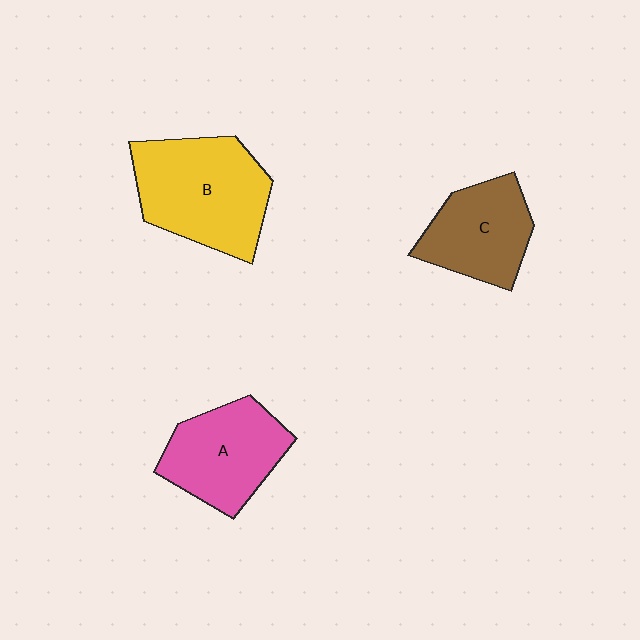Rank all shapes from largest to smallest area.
From largest to smallest: B (yellow), A (pink), C (brown).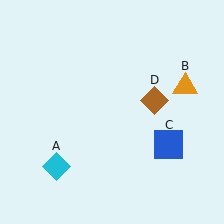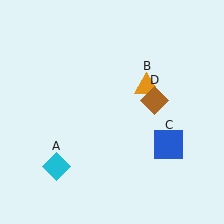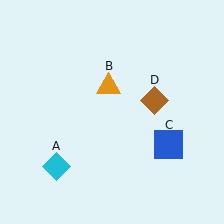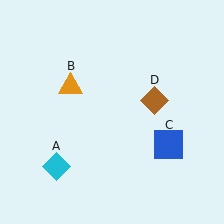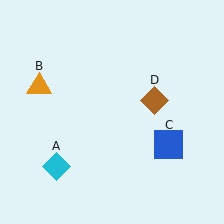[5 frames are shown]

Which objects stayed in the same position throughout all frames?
Cyan diamond (object A) and blue square (object C) and brown diamond (object D) remained stationary.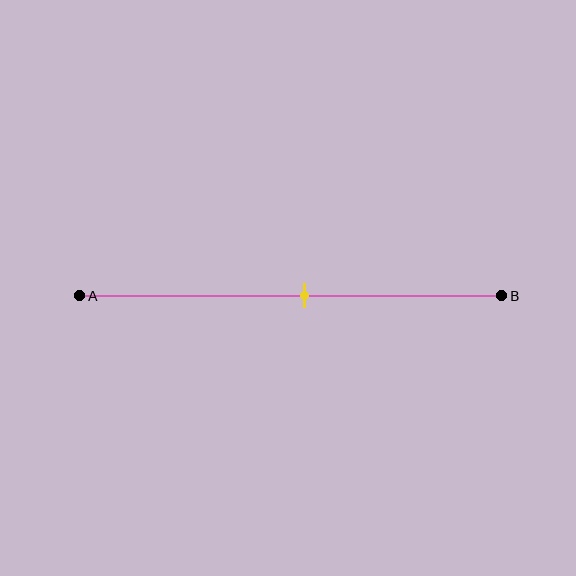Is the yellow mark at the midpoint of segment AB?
No, the mark is at about 55% from A, not at the 50% midpoint.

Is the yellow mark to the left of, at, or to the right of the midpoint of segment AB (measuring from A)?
The yellow mark is to the right of the midpoint of segment AB.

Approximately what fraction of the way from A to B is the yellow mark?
The yellow mark is approximately 55% of the way from A to B.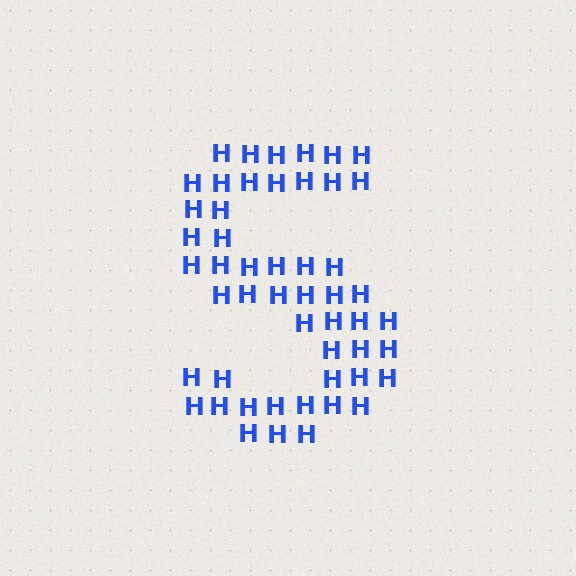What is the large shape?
The large shape is the letter S.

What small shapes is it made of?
It is made of small letter H's.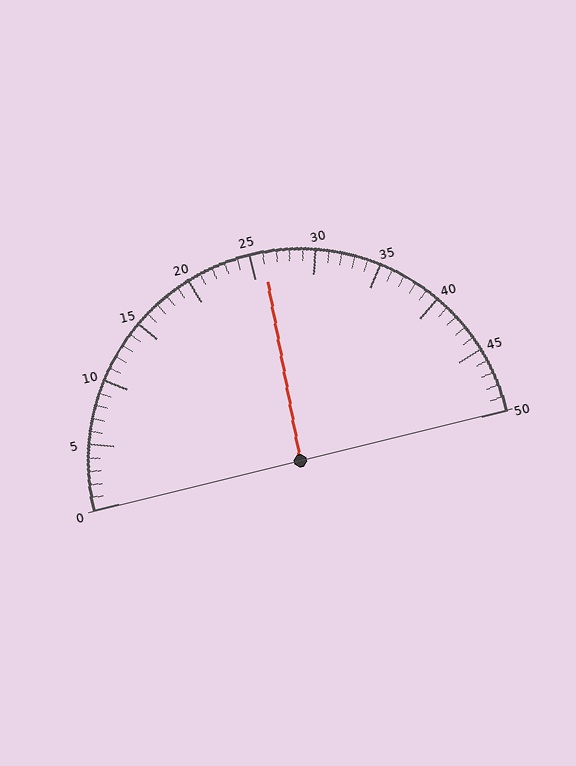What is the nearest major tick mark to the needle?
The nearest major tick mark is 25.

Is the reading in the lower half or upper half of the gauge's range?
The reading is in the upper half of the range (0 to 50).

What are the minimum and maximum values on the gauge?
The gauge ranges from 0 to 50.